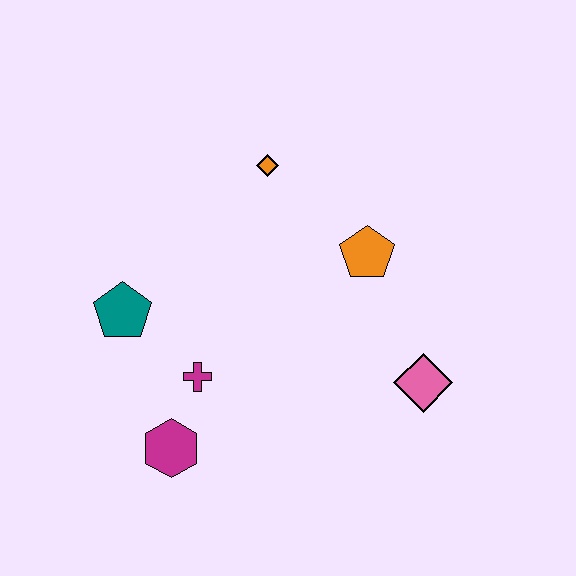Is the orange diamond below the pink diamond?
No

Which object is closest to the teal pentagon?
The magenta cross is closest to the teal pentagon.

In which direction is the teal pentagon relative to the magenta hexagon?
The teal pentagon is above the magenta hexagon.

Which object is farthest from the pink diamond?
The teal pentagon is farthest from the pink diamond.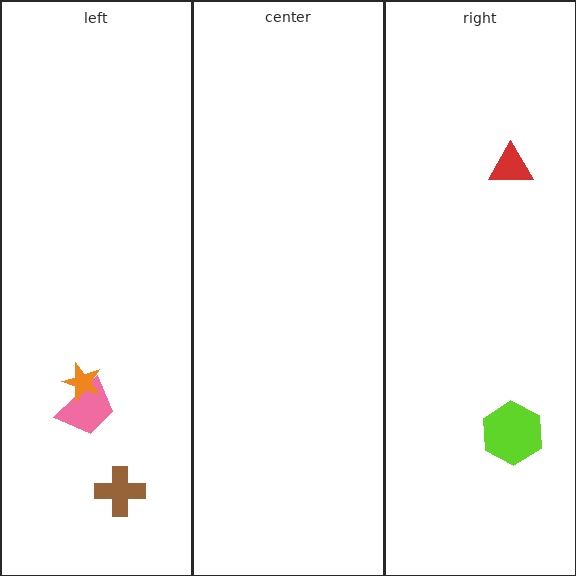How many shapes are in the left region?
3.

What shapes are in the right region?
The lime hexagon, the red triangle.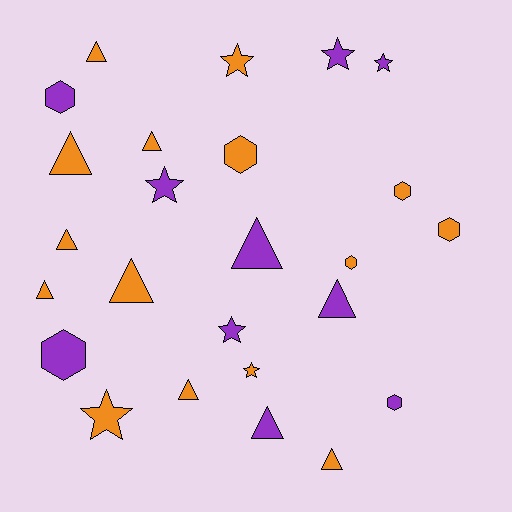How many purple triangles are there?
There are 3 purple triangles.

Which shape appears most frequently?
Triangle, with 11 objects.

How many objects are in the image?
There are 25 objects.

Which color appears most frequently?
Orange, with 15 objects.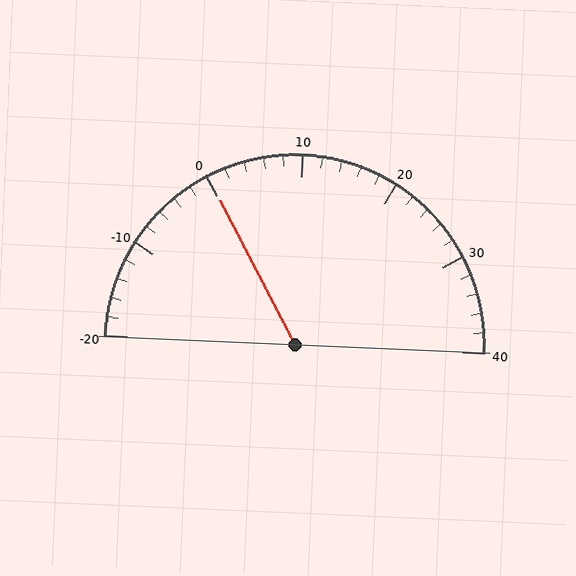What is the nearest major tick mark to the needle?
The nearest major tick mark is 0.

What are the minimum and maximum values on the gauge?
The gauge ranges from -20 to 40.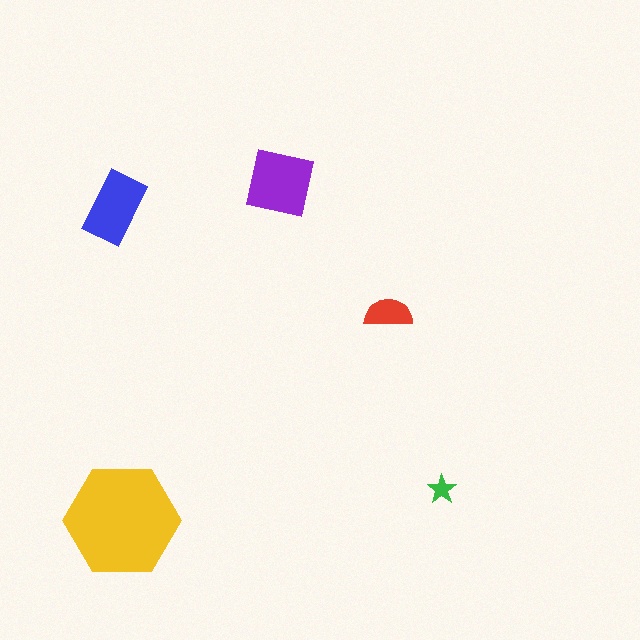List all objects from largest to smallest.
The yellow hexagon, the purple square, the blue rectangle, the red semicircle, the green star.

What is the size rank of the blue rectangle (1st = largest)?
3rd.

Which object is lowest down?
The yellow hexagon is bottommost.